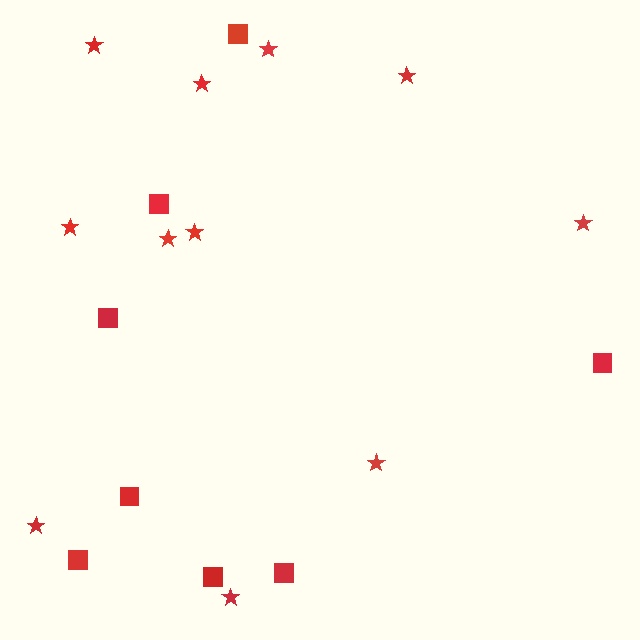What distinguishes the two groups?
There are 2 groups: one group of squares (8) and one group of stars (11).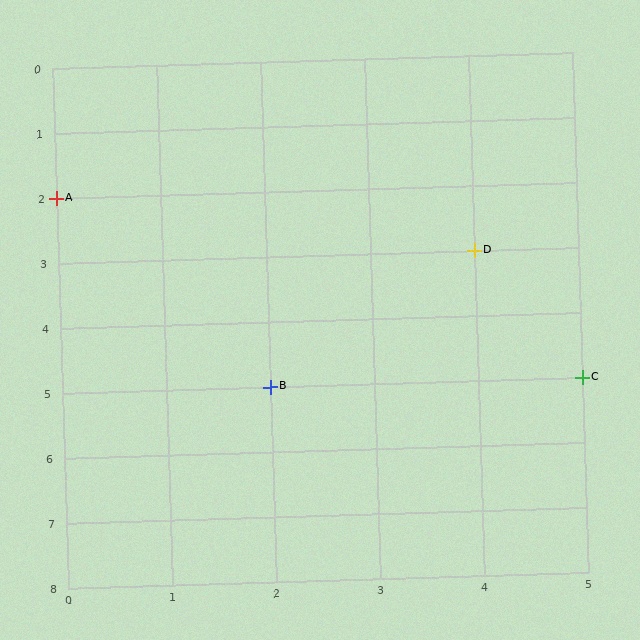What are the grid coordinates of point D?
Point D is at grid coordinates (4, 3).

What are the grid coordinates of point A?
Point A is at grid coordinates (0, 2).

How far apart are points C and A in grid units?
Points C and A are 5 columns and 3 rows apart (about 5.8 grid units diagonally).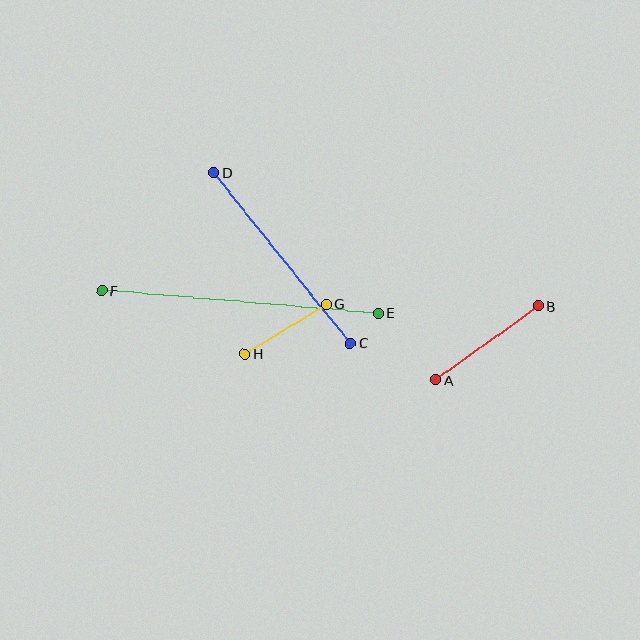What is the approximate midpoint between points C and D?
The midpoint is at approximately (282, 258) pixels.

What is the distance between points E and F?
The distance is approximately 278 pixels.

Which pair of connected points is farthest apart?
Points E and F are farthest apart.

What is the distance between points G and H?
The distance is approximately 95 pixels.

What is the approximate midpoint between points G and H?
The midpoint is at approximately (286, 329) pixels.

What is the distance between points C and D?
The distance is approximately 218 pixels.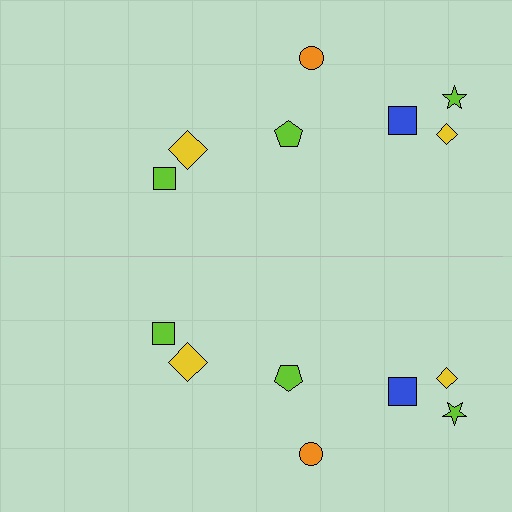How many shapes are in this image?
There are 14 shapes in this image.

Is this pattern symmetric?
Yes, this pattern has bilateral (reflection) symmetry.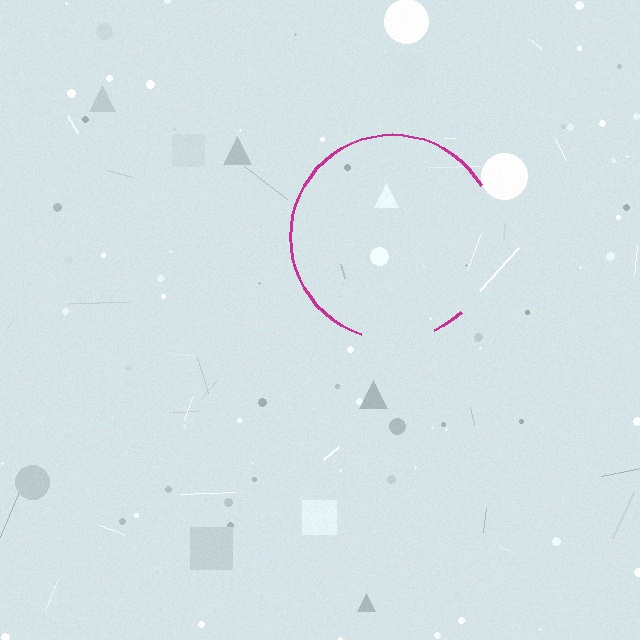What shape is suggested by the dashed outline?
The dashed outline suggests a circle.